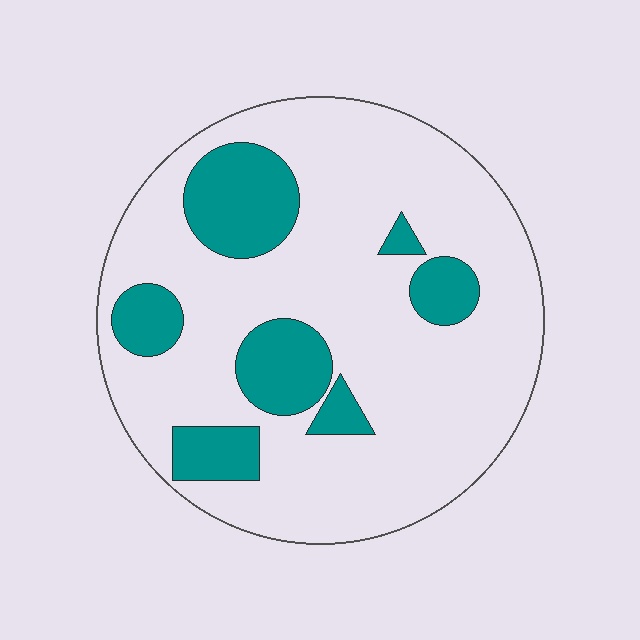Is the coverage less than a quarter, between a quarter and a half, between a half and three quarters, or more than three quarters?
Less than a quarter.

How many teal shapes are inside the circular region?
7.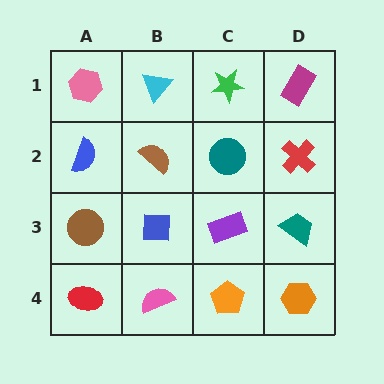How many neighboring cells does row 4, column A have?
2.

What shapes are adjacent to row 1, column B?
A brown semicircle (row 2, column B), a pink hexagon (row 1, column A), a green star (row 1, column C).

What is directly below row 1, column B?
A brown semicircle.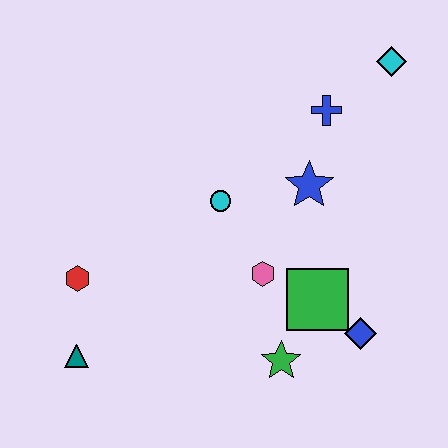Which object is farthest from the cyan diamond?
The teal triangle is farthest from the cyan diamond.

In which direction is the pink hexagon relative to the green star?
The pink hexagon is above the green star.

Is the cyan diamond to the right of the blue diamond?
Yes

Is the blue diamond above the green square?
No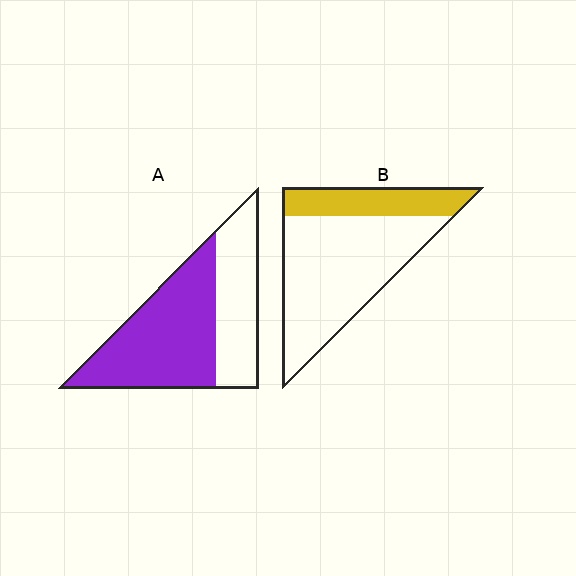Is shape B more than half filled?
No.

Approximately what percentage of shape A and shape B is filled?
A is approximately 60% and B is approximately 25%.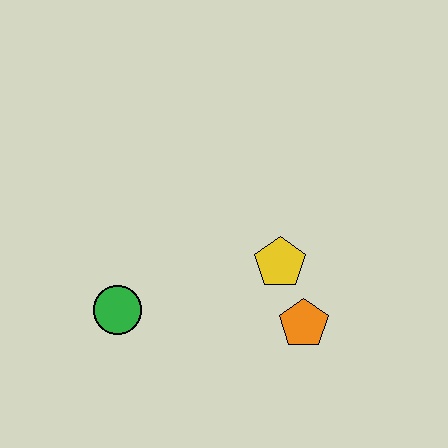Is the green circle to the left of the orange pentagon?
Yes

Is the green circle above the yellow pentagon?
No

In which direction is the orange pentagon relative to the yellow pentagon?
The orange pentagon is below the yellow pentagon.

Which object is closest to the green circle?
The yellow pentagon is closest to the green circle.